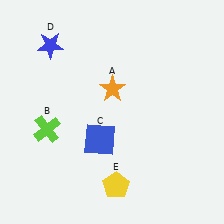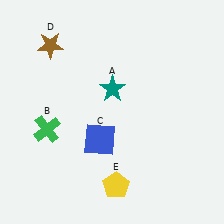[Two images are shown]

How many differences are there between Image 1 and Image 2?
There are 3 differences between the two images.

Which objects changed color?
A changed from orange to teal. B changed from lime to green. D changed from blue to brown.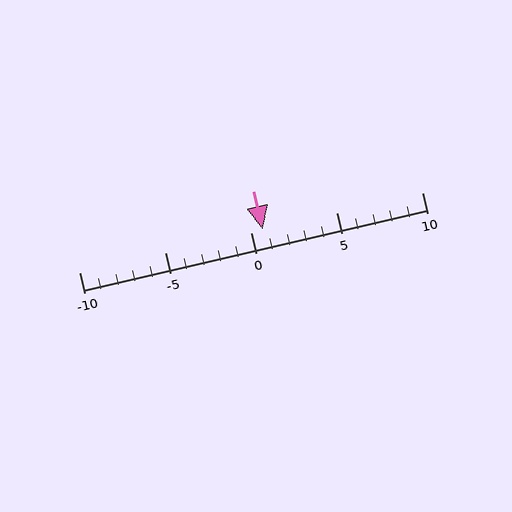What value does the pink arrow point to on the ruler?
The pink arrow points to approximately 1.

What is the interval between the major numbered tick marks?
The major tick marks are spaced 5 units apart.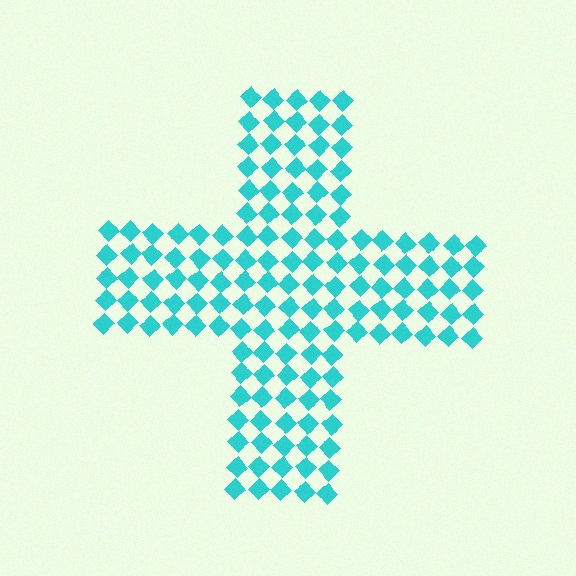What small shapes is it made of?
It is made of small diamonds.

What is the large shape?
The large shape is a cross.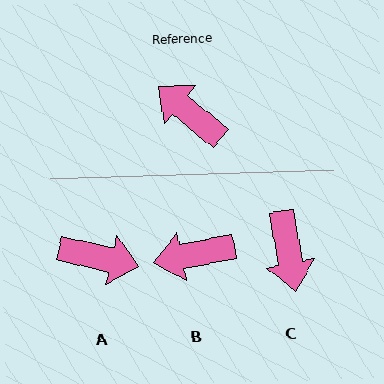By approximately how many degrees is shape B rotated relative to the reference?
Approximately 51 degrees counter-clockwise.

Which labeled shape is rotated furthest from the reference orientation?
A, about 154 degrees away.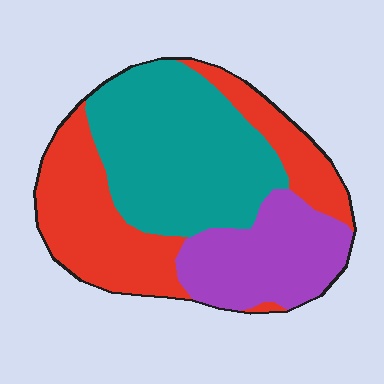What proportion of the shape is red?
Red takes up about three eighths (3/8) of the shape.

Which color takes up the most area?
Teal, at roughly 40%.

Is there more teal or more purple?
Teal.